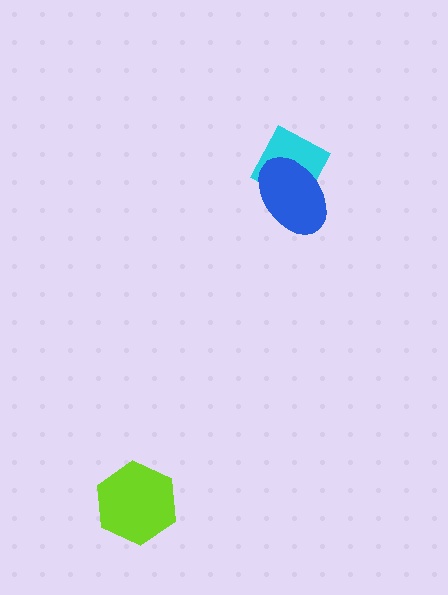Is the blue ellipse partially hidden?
No, no other shape covers it.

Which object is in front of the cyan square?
The blue ellipse is in front of the cyan square.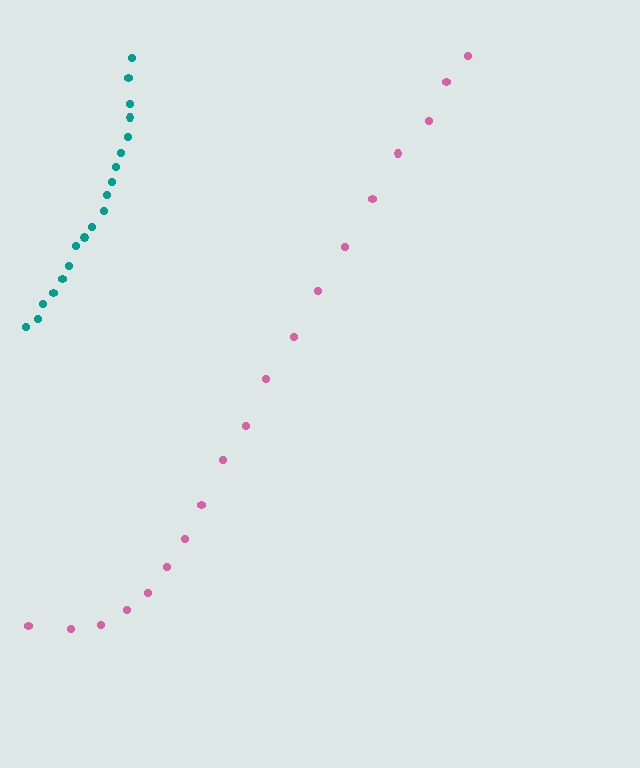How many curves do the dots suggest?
There are 2 distinct paths.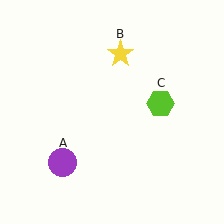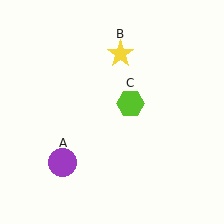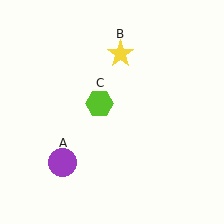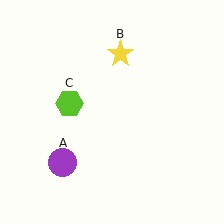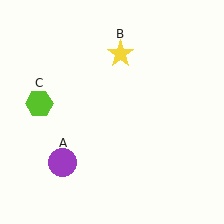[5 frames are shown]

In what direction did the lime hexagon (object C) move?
The lime hexagon (object C) moved left.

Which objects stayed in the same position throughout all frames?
Purple circle (object A) and yellow star (object B) remained stationary.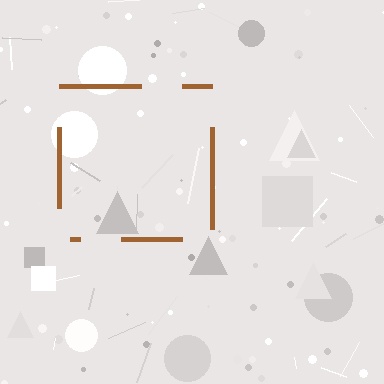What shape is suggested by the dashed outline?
The dashed outline suggests a square.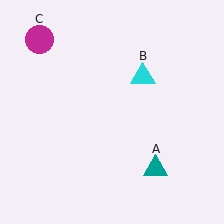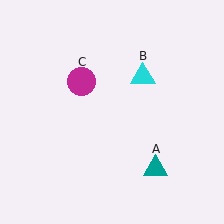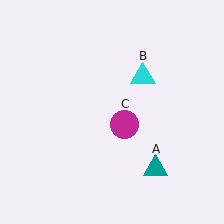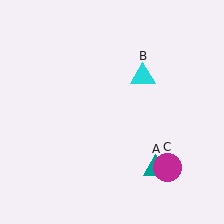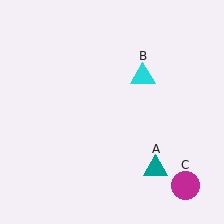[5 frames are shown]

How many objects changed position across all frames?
1 object changed position: magenta circle (object C).